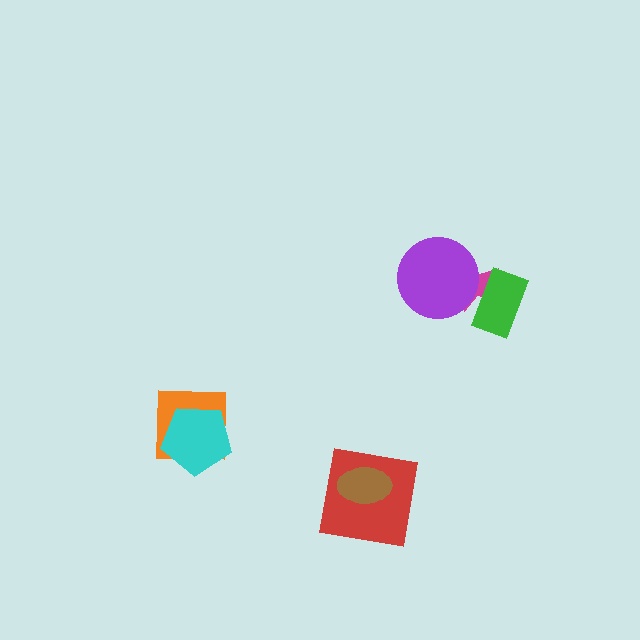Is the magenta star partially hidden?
Yes, it is partially covered by another shape.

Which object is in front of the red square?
The brown ellipse is in front of the red square.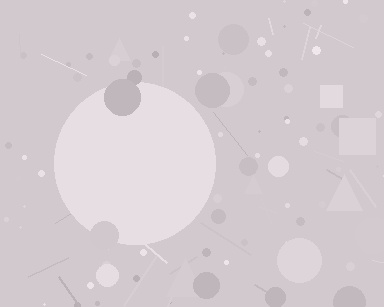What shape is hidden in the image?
A circle is hidden in the image.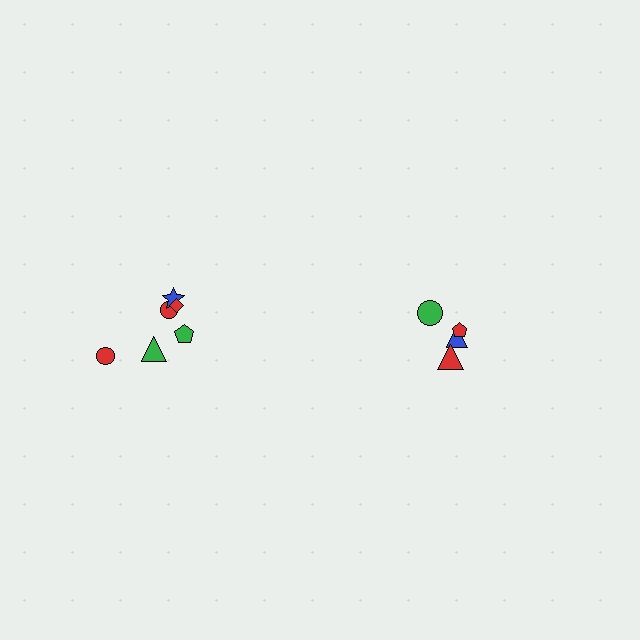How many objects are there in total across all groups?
There are 10 objects.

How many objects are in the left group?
There are 6 objects.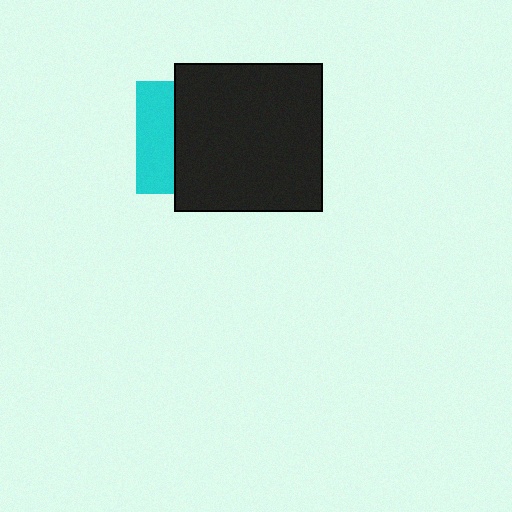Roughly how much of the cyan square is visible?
A small part of it is visible (roughly 33%).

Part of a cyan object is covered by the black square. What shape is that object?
It is a square.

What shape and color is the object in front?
The object in front is a black square.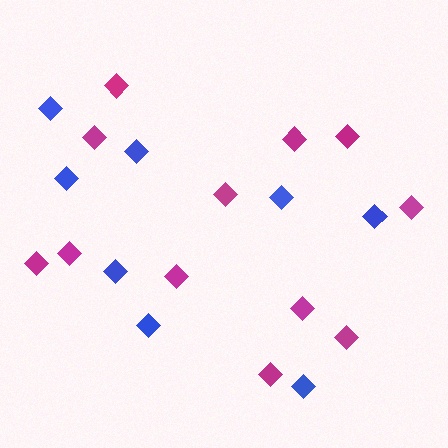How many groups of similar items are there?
There are 2 groups: one group of blue diamonds (8) and one group of magenta diamonds (12).